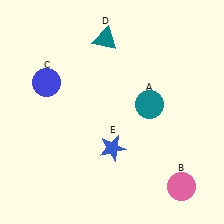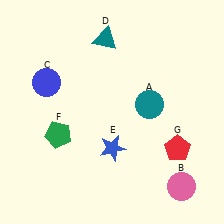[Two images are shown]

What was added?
A green pentagon (F), a red pentagon (G) were added in Image 2.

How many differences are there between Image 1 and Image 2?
There are 2 differences between the two images.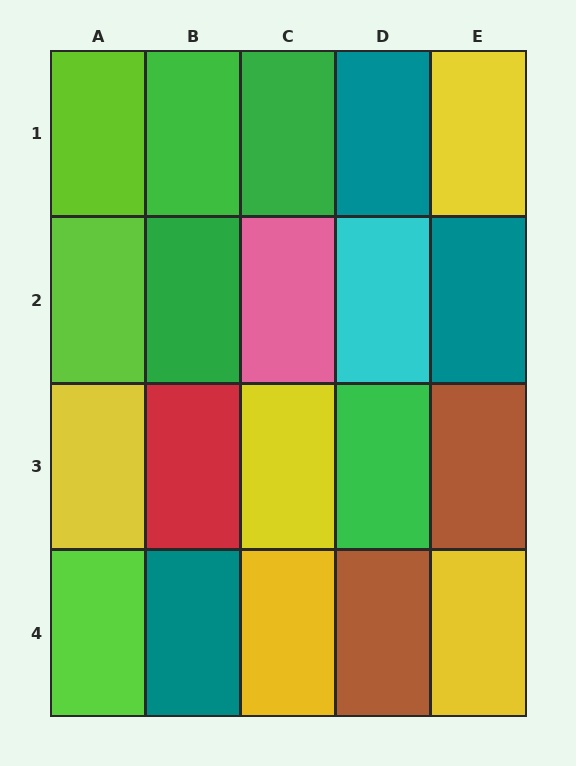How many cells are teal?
3 cells are teal.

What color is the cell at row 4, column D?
Brown.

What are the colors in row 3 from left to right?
Yellow, red, yellow, green, brown.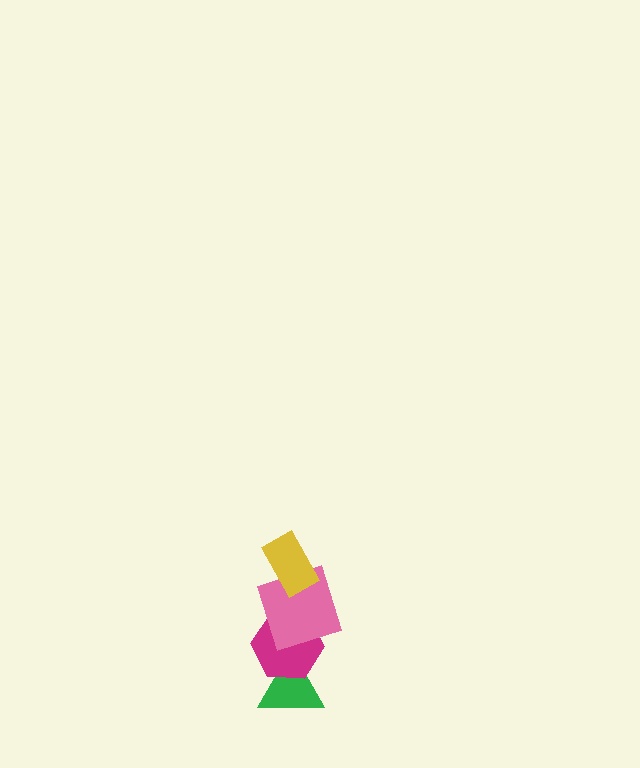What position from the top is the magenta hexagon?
The magenta hexagon is 3rd from the top.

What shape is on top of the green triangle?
The magenta hexagon is on top of the green triangle.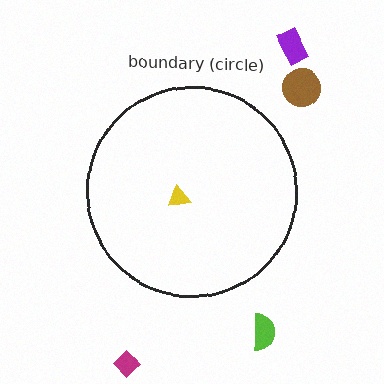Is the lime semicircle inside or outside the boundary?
Outside.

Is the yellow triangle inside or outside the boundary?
Inside.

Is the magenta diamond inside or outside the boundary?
Outside.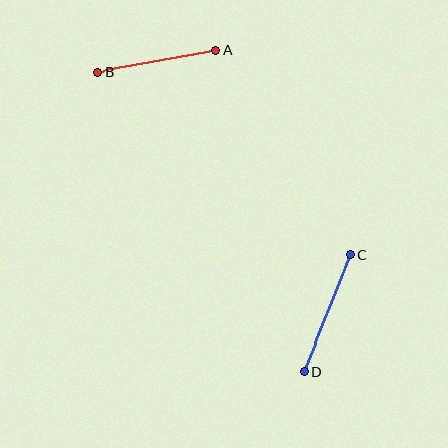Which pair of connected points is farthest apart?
Points C and D are farthest apart.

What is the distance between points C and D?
The distance is approximately 125 pixels.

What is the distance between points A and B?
The distance is approximately 120 pixels.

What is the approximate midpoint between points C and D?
The midpoint is at approximately (327, 313) pixels.